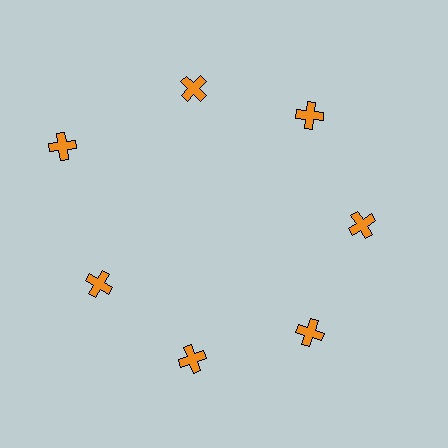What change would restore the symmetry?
The symmetry would be restored by moving it inward, back onto the ring so that all 7 crosses sit at equal angles and equal distance from the center.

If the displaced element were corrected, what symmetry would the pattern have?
It would have 7-fold rotational symmetry — the pattern would map onto itself every 51 degrees.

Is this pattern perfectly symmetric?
No. The 7 orange crosses are arranged in a ring, but one element near the 10 o'clock position is pushed outward from the center, breaking the 7-fold rotational symmetry.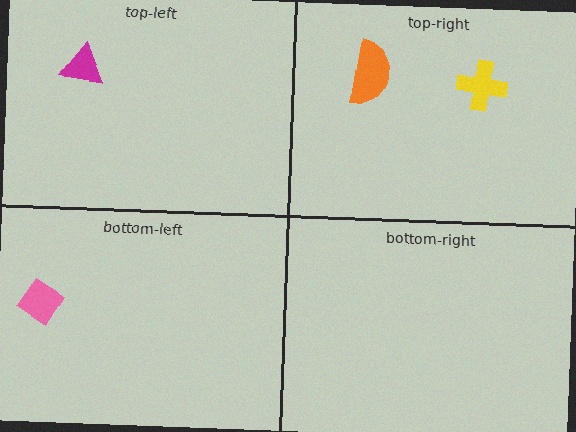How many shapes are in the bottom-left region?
1.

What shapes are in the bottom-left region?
The pink diamond.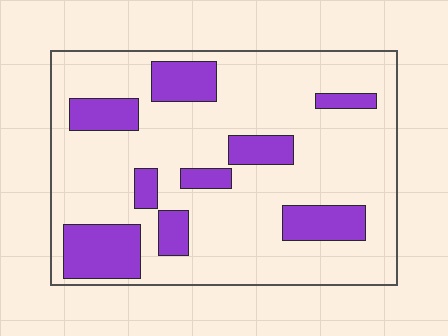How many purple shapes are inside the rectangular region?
9.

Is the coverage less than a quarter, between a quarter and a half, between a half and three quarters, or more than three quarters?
Less than a quarter.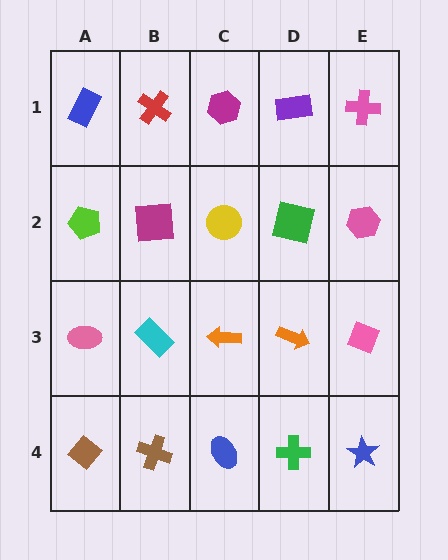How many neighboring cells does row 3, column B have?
4.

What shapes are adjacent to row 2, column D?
A purple rectangle (row 1, column D), an orange arrow (row 3, column D), a yellow circle (row 2, column C), a pink hexagon (row 2, column E).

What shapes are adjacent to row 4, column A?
A pink ellipse (row 3, column A), a brown cross (row 4, column B).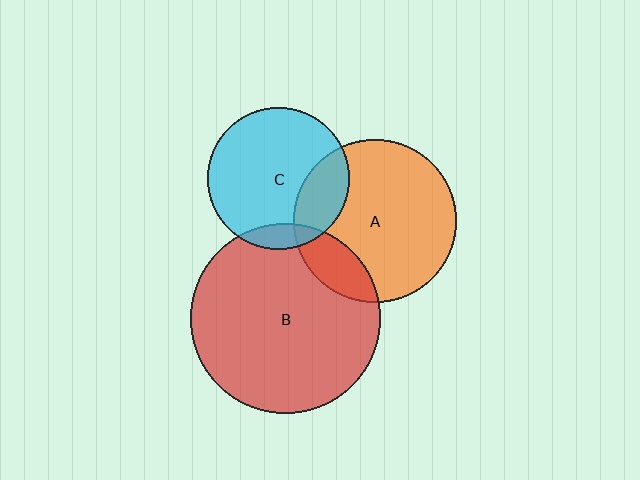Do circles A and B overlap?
Yes.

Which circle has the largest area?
Circle B (red).